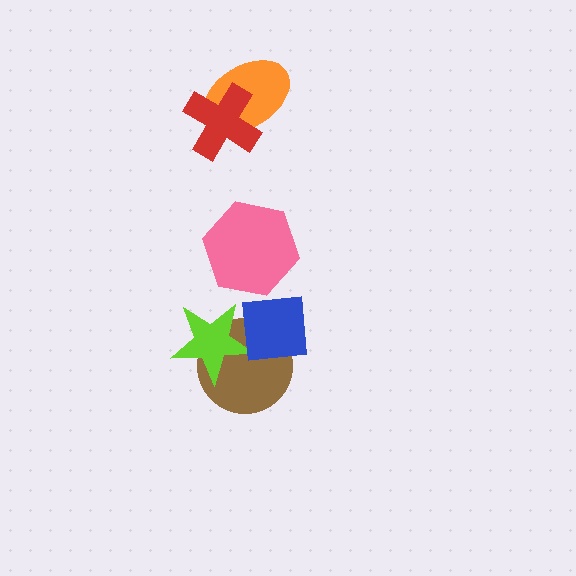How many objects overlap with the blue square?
2 objects overlap with the blue square.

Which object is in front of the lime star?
The blue square is in front of the lime star.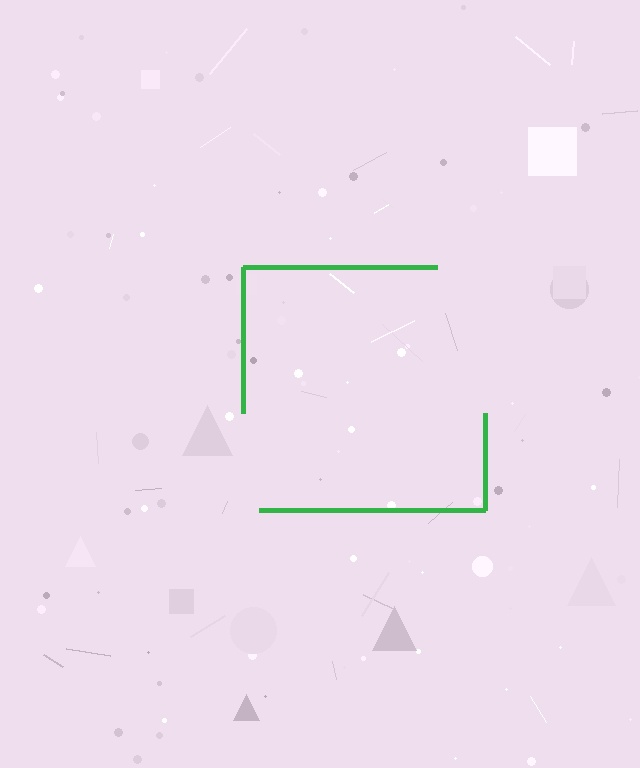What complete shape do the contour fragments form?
The contour fragments form a square.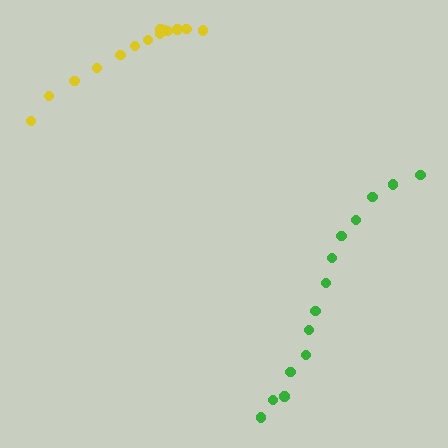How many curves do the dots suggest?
There are 2 distinct paths.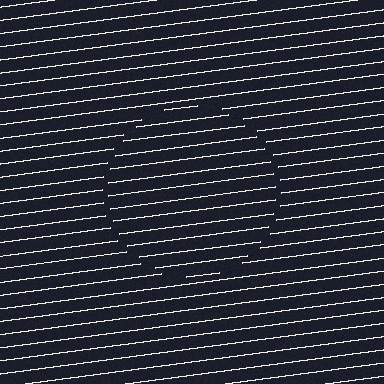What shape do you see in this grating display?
An illusory circle. The interior of the shape contains the same grating, shifted by half a period — the contour is defined by the phase discontinuity where line-ends from the inner and outer gratings abut.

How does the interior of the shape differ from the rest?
The interior of the shape contains the same grating, shifted by half a period — the contour is defined by the phase discontinuity where line-ends from the inner and outer gratings abut.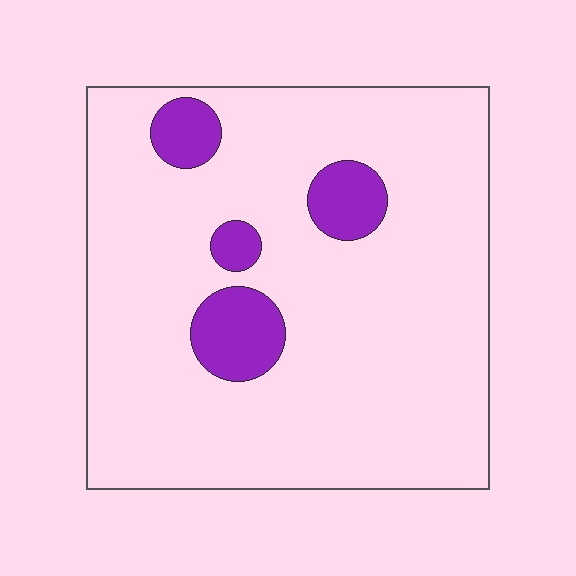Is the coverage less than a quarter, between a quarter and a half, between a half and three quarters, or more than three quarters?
Less than a quarter.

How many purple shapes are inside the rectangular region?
4.